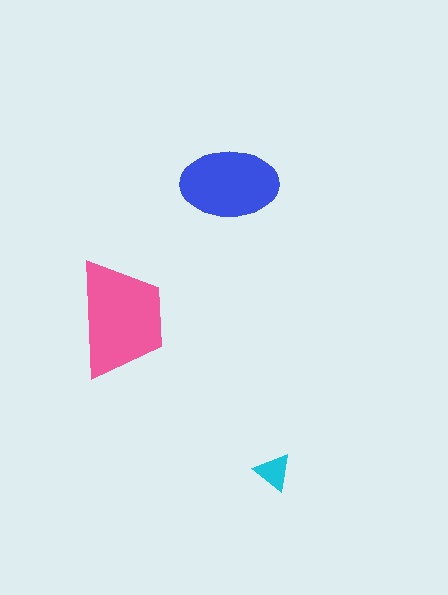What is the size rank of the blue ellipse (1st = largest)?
2nd.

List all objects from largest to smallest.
The pink trapezoid, the blue ellipse, the cyan triangle.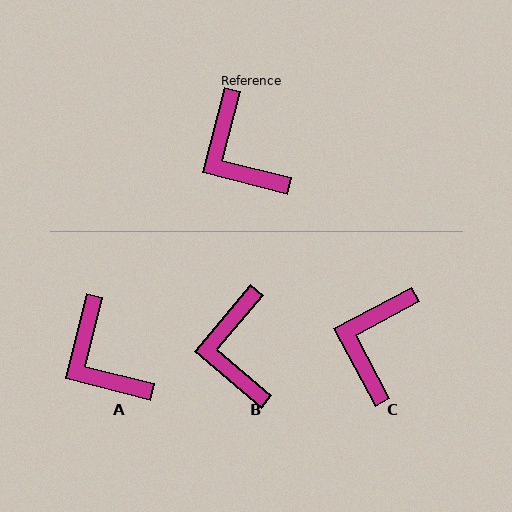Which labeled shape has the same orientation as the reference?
A.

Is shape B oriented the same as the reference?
No, it is off by about 26 degrees.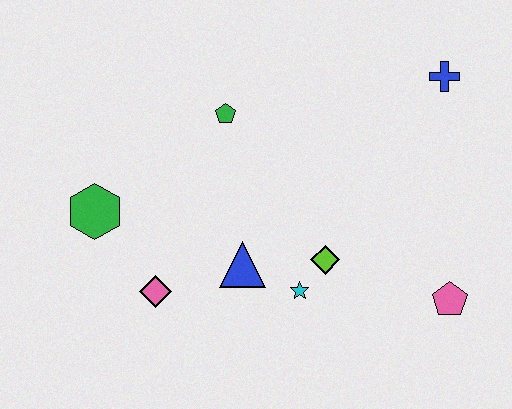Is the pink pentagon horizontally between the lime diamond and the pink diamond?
No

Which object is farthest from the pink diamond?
The blue cross is farthest from the pink diamond.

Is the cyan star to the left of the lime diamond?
Yes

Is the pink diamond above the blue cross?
No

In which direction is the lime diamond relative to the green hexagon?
The lime diamond is to the right of the green hexagon.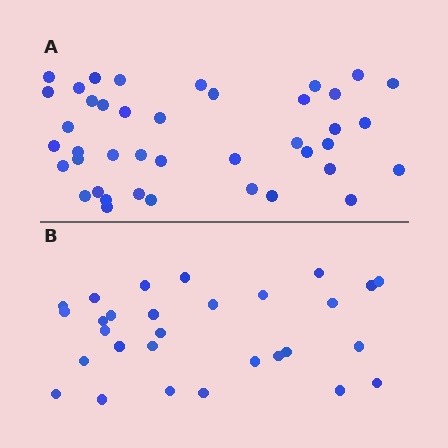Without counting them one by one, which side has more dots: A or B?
Region A (the top region) has more dots.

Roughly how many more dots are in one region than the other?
Region A has roughly 12 or so more dots than region B.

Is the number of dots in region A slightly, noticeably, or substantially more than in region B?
Region A has noticeably more, but not dramatically so. The ratio is roughly 1.4 to 1.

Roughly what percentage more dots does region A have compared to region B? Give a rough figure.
About 40% more.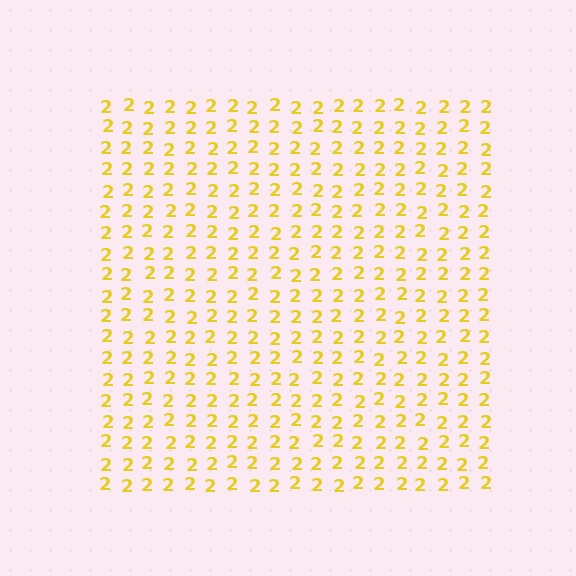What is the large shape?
The large shape is a square.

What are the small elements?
The small elements are digit 2's.